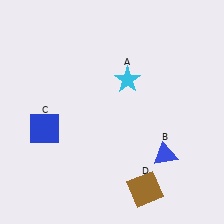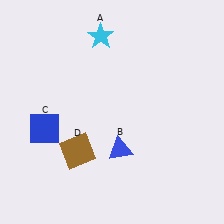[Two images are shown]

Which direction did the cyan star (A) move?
The cyan star (A) moved up.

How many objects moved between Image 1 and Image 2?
3 objects moved between the two images.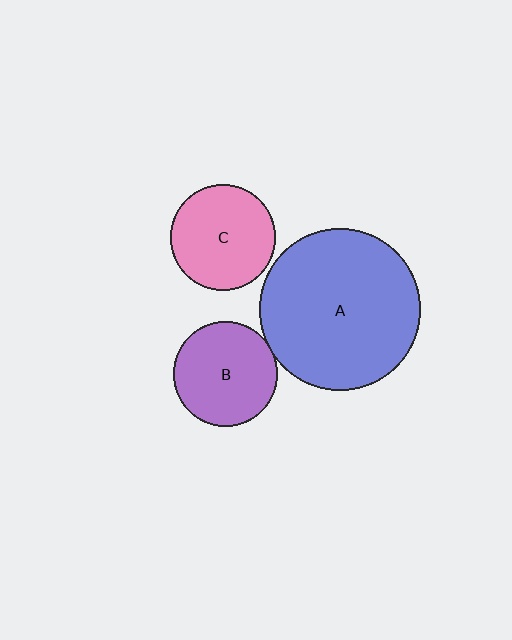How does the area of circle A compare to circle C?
Approximately 2.3 times.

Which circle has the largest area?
Circle A (blue).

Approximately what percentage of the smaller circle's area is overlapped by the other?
Approximately 5%.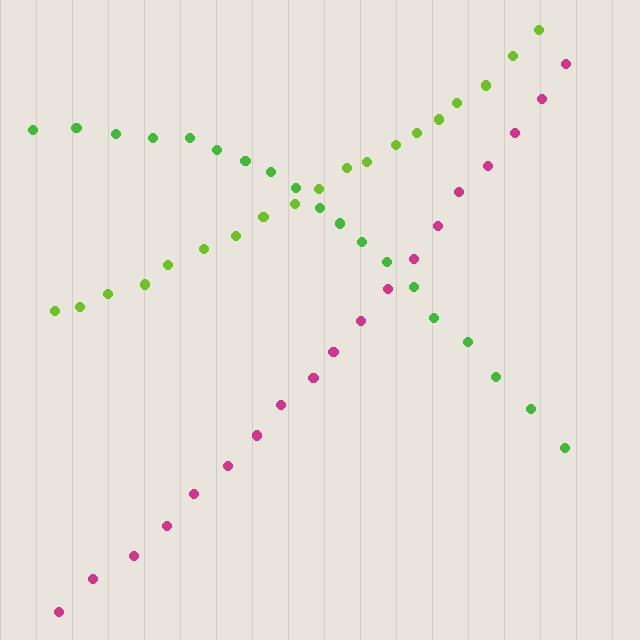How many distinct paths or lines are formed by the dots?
There are 3 distinct paths.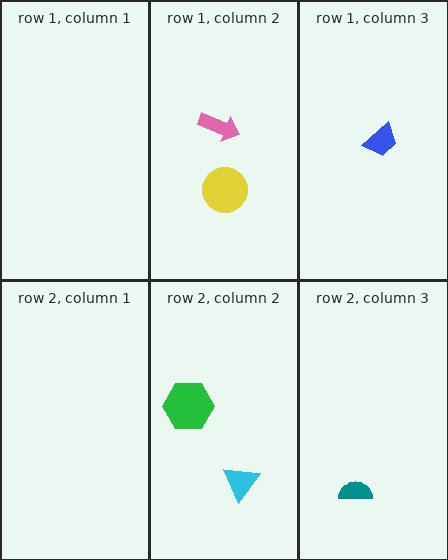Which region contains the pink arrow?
The row 1, column 2 region.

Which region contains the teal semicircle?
The row 2, column 3 region.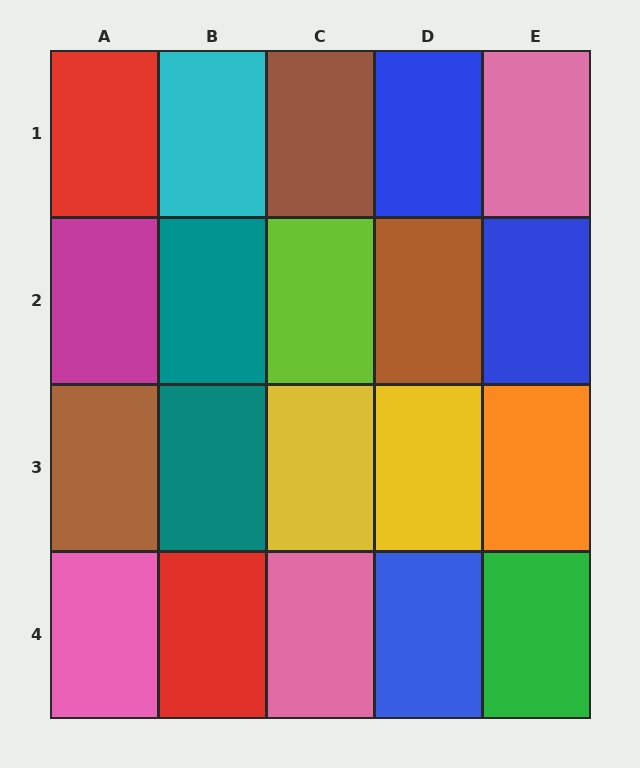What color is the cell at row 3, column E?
Orange.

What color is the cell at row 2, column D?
Brown.